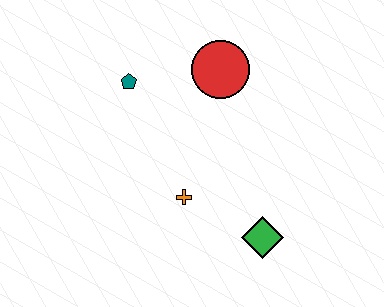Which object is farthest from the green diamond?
The teal pentagon is farthest from the green diamond.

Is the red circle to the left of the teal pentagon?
No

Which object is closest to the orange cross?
The green diamond is closest to the orange cross.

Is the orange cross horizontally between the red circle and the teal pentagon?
Yes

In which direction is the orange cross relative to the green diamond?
The orange cross is to the left of the green diamond.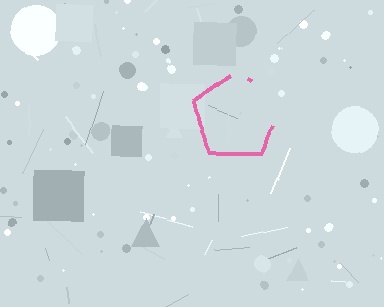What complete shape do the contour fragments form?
The contour fragments form a pentagon.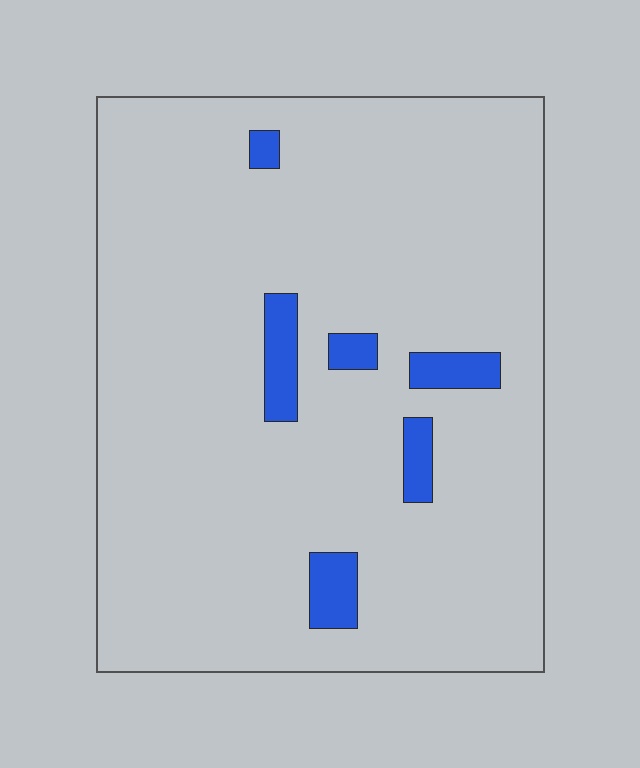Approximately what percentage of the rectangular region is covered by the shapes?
Approximately 5%.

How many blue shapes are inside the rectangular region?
6.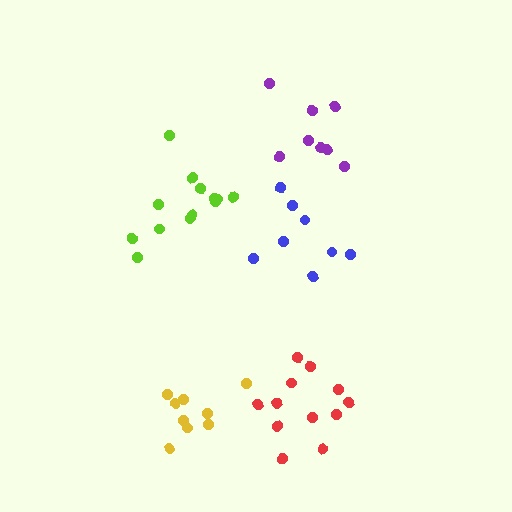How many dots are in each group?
Group 1: 13 dots, Group 2: 12 dots, Group 3: 8 dots, Group 4: 9 dots, Group 5: 8 dots (50 total).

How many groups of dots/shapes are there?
There are 5 groups.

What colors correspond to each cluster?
The clusters are colored: lime, red, purple, yellow, blue.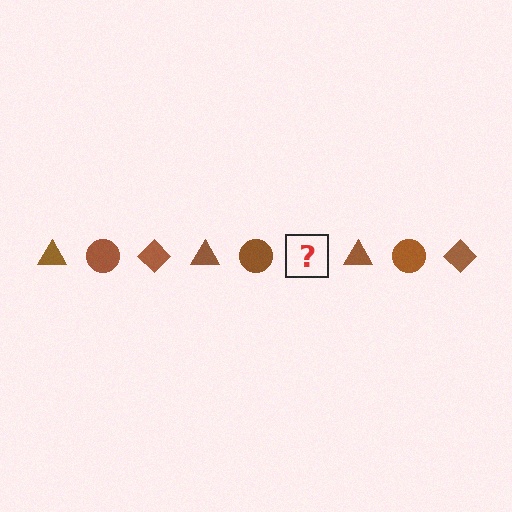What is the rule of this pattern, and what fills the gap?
The rule is that the pattern cycles through triangle, circle, diamond shapes in brown. The gap should be filled with a brown diamond.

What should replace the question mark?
The question mark should be replaced with a brown diamond.